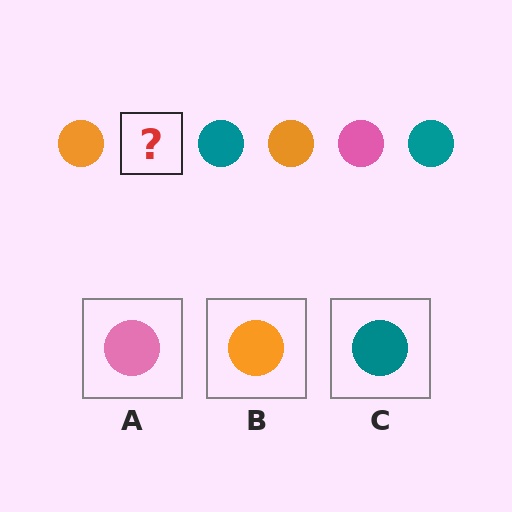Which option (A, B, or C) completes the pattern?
A.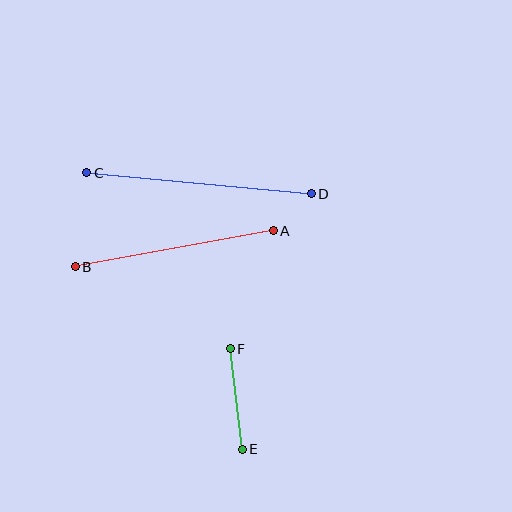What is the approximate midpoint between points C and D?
The midpoint is at approximately (199, 183) pixels.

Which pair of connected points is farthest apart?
Points C and D are farthest apart.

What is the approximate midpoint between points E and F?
The midpoint is at approximately (236, 399) pixels.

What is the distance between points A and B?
The distance is approximately 201 pixels.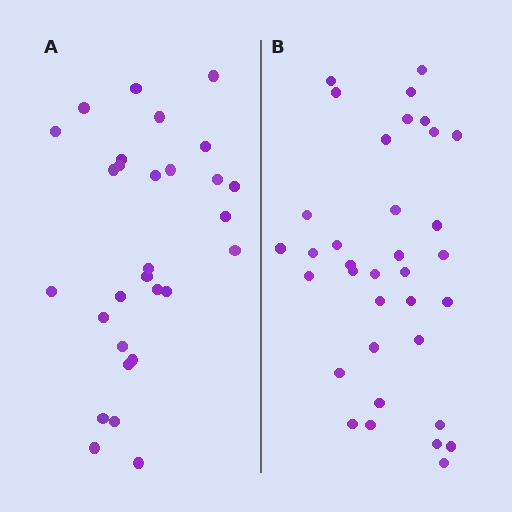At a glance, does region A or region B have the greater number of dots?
Region B (the right region) has more dots.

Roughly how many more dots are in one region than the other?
Region B has about 6 more dots than region A.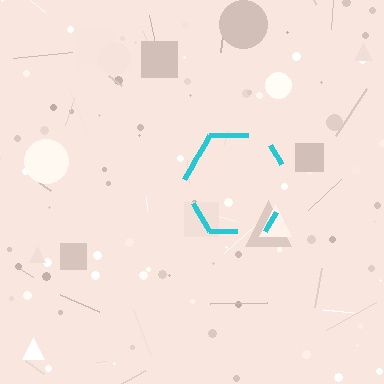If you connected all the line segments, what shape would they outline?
They would outline a hexagon.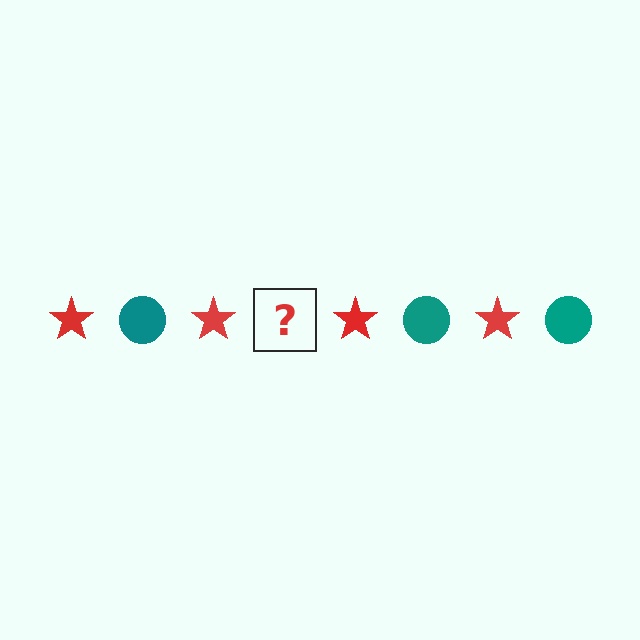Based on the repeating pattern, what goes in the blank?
The blank should be a teal circle.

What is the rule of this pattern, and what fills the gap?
The rule is that the pattern alternates between red star and teal circle. The gap should be filled with a teal circle.